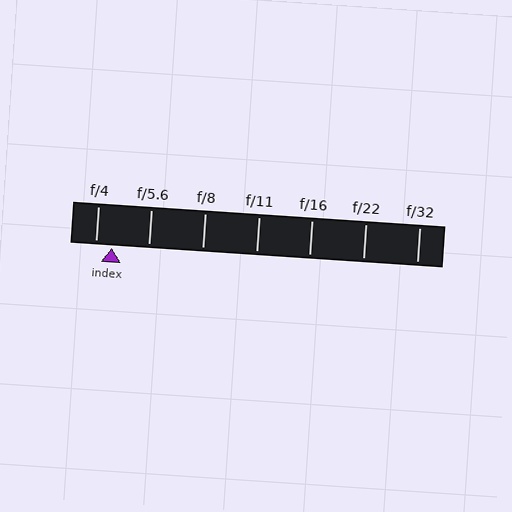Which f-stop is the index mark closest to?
The index mark is closest to f/4.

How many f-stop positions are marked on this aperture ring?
There are 7 f-stop positions marked.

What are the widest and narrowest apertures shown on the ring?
The widest aperture shown is f/4 and the narrowest is f/32.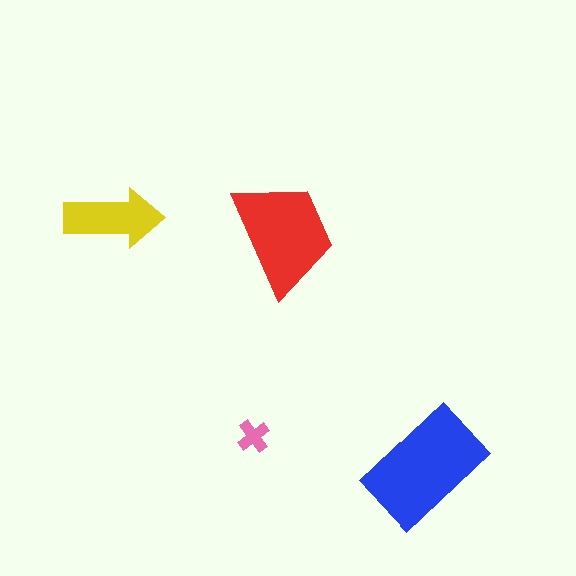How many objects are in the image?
There are 4 objects in the image.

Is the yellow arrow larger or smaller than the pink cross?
Larger.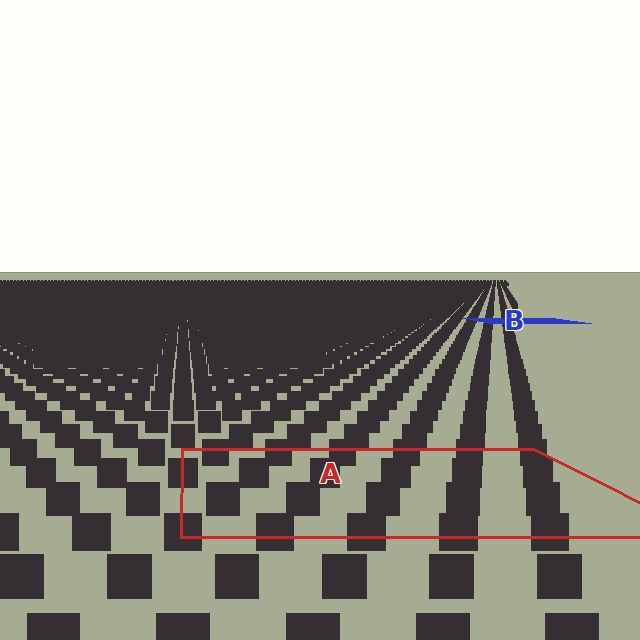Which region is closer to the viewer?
Region A is closer. The texture elements there are larger and more spread out.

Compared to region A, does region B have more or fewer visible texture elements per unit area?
Region B has more texture elements per unit area — they are packed more densely because it is farther away.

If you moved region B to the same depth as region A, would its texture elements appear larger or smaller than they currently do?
They would appear larger. At a closer depth, the same texture elements are projected at a bigger on-screen size.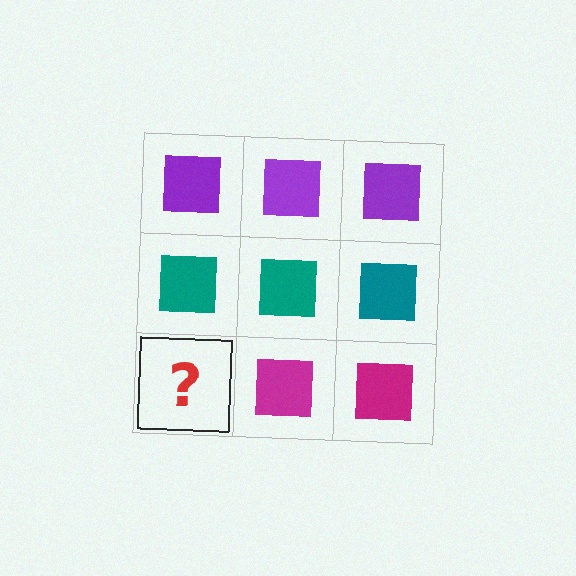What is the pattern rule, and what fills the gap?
The rule is that each row has a consistent color. The gap should be filled with a magenta square.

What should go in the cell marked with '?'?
The missing cell should contain a magenta square.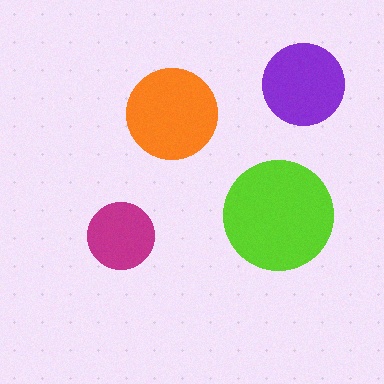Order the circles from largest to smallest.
the lime one, the orange one, the purple one, the magenta one.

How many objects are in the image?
There are 4 objects in the image.